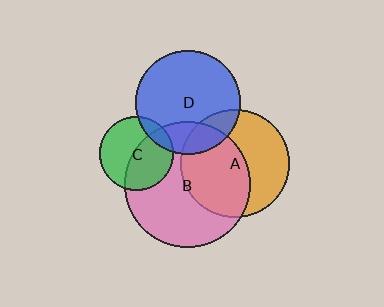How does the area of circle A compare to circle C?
Approximately 2.2 times.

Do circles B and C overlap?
Yes.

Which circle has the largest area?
Circle B (pink).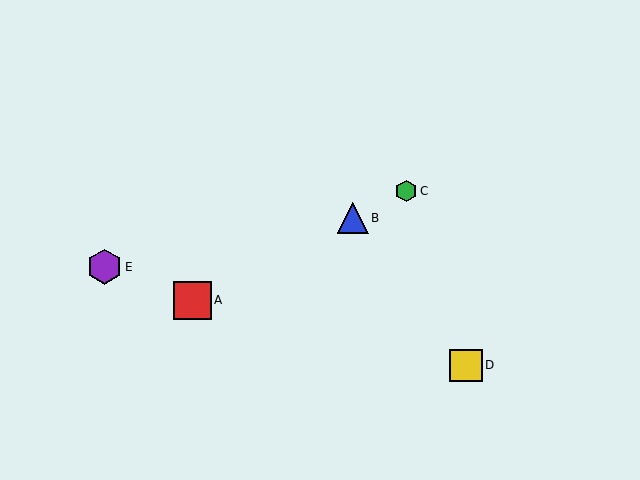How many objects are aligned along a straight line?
3 objects (A, B, C) are aligned along a straight line.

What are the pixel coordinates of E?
Object E is at (105, 267).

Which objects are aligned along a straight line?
Objects A, B, C are aligned along a straight line.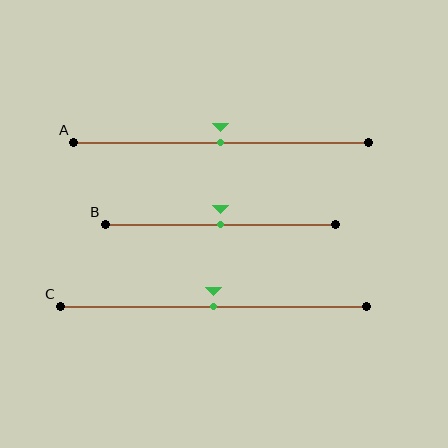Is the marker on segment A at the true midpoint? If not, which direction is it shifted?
Yes, the marker on segment A is at the true midpoint.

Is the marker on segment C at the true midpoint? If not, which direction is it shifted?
Yes, the marker on segment C is at the true midpoint.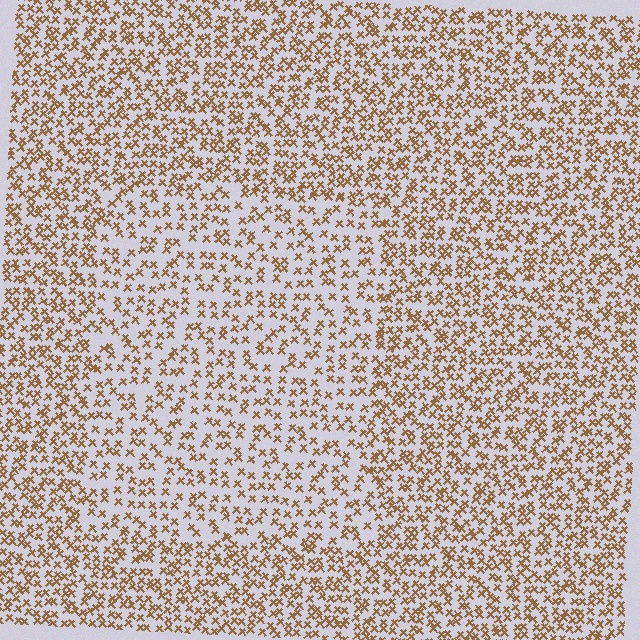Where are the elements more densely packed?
The elements are more densely packed outside the rectangle boundary.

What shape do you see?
I see a rectangle.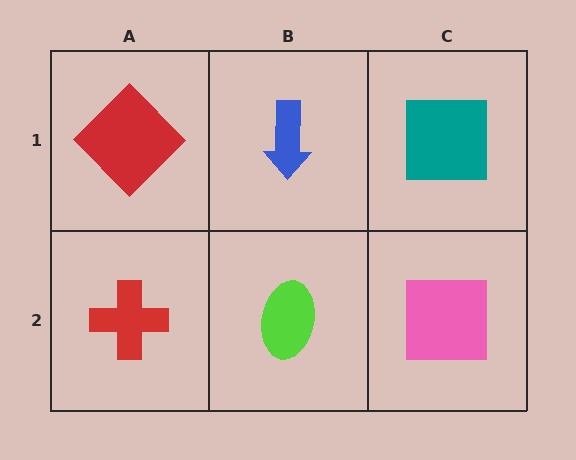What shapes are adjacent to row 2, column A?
A red diamond (row 1, column A), a lime ellipse (row 2, column B).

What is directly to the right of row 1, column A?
A blue arrow.